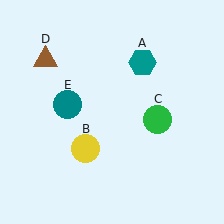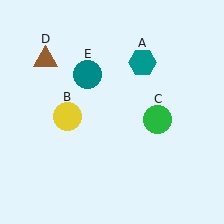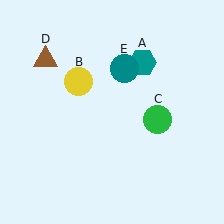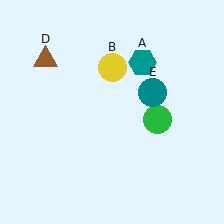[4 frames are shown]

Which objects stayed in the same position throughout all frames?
Teal hexagon (object A) and green circle (object C) and brown triangle (object D) remained stationary.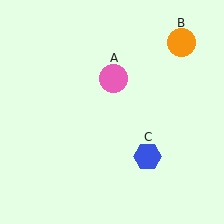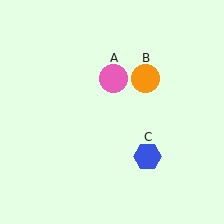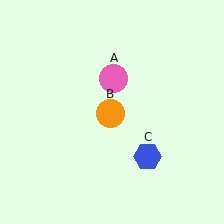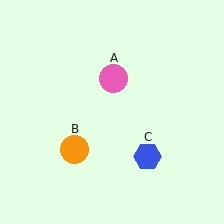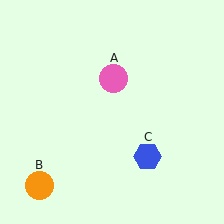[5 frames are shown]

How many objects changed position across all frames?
1 object changed position: orange circle (object B).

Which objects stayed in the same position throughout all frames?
Pink circle (object A) and blue hexagon (object C) remained stationary.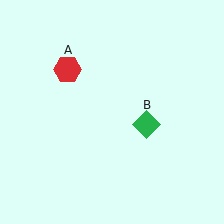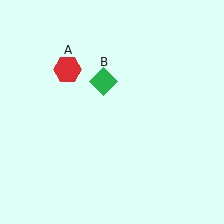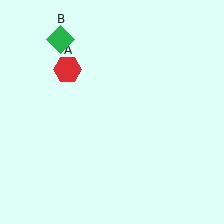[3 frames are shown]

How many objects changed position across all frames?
1 object changed position: green diamond (object B).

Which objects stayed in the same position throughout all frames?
Red hexagon (object A) remained stationary.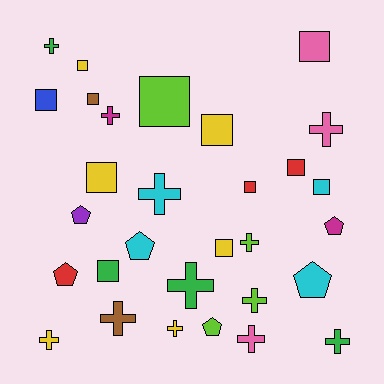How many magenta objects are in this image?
There are 2 magenta objects.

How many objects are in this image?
There are 30 objects.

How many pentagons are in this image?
There are 6 pentagons.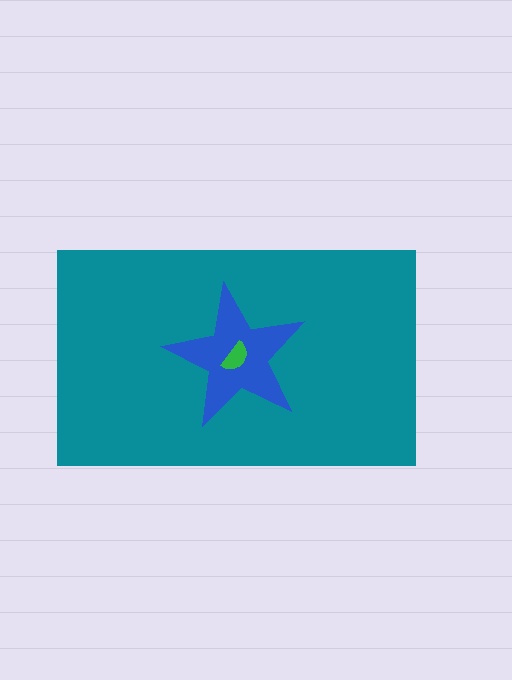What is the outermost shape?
The teal rectangle.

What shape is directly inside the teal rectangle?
The blue star.